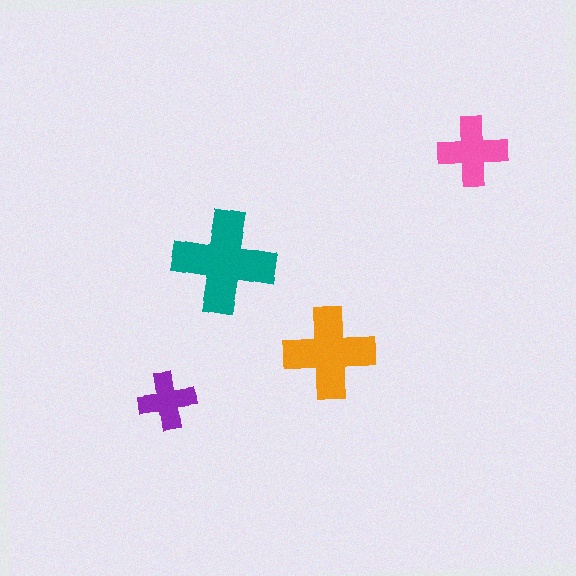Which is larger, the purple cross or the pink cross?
The pink one.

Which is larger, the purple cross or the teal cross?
The teal one.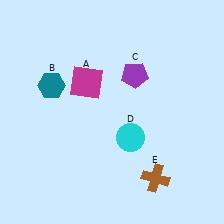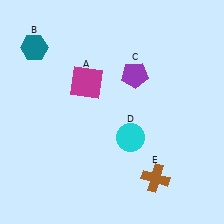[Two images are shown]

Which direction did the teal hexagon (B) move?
The teal hexagon (B) moved up.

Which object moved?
The teal hexagon (B) moved up.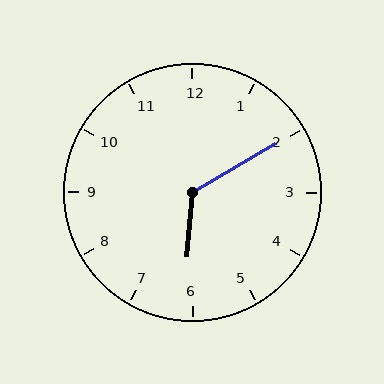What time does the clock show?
6:10.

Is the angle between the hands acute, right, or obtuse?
It is obtuse.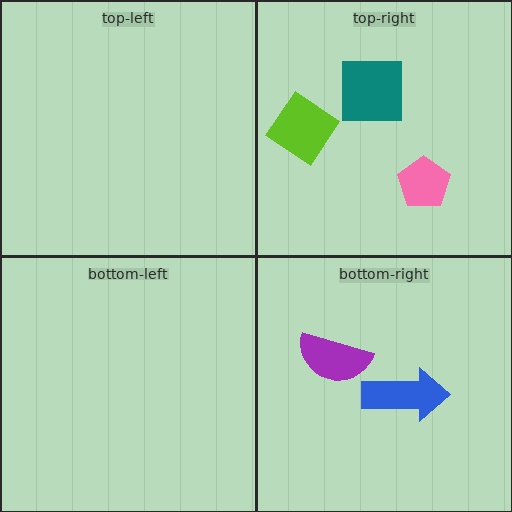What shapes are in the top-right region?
The teal square, the lime diamond, the pink pentagon.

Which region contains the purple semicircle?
The bottom-right region.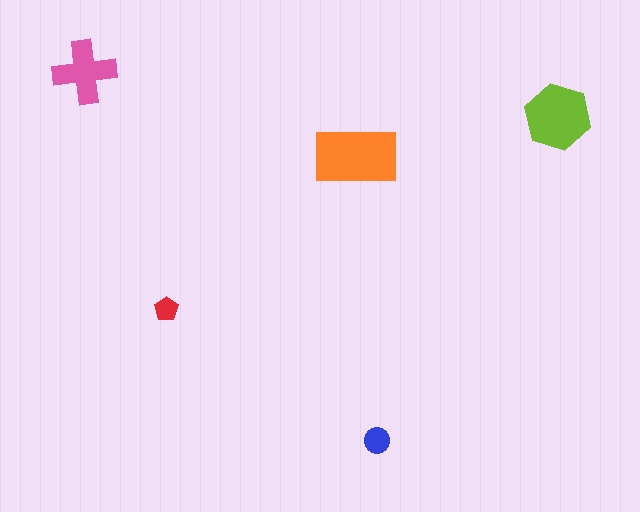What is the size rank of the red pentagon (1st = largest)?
5th.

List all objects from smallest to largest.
The red pentagon, the blue circle, the pink cross, the lime hexagon, the orange rectangle.